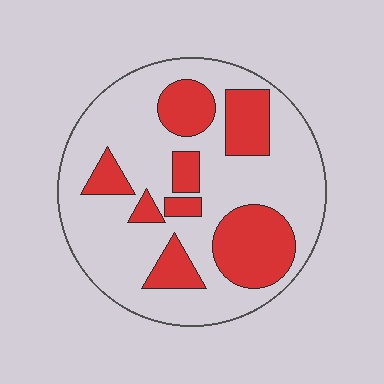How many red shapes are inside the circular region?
8.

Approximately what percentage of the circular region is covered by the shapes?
Approximately 30%.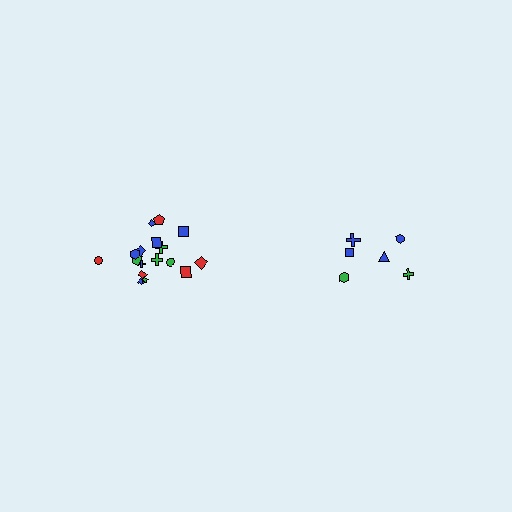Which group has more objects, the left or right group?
The left group.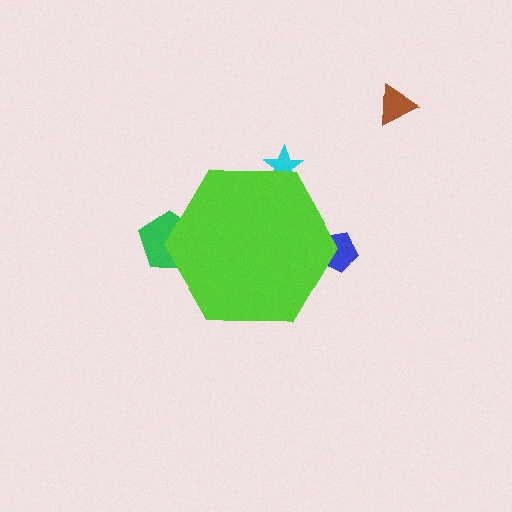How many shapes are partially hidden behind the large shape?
3 shapes are partially hidden.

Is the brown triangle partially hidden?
No, the brown triangle is fully visible.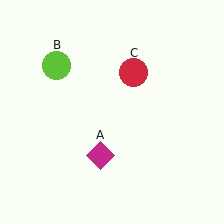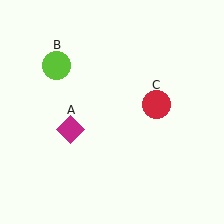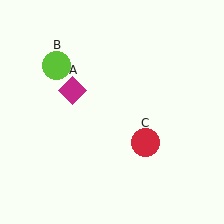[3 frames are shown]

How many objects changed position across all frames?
2 objects changed position: magenta diamond (object A), red circle (object C).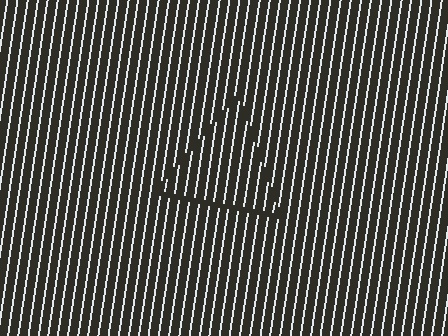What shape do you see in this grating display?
An illusory triangle. The interior of the shape contains the same grating, shifted by half a period — the contour is defined by the phase discontinuity where line-ends from the inner and outer gratings abut.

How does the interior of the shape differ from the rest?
The interior of the shape contains the same grating, shifted by half a period — the contour is defined by the phase discontinuity where line-ends from the inner and outer gratings abut.